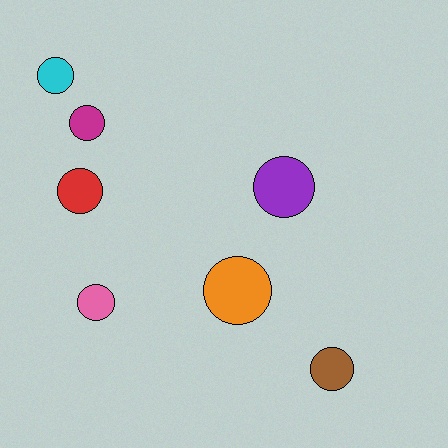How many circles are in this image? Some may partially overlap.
There are 7 circles.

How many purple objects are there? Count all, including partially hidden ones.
There is 1 purple object.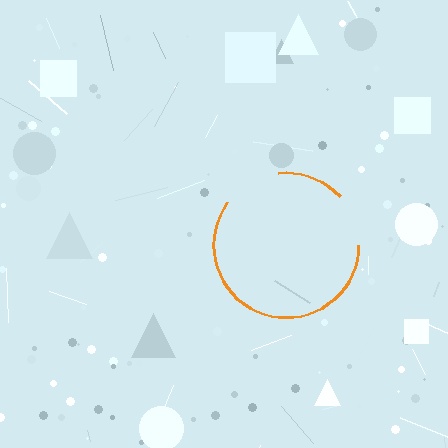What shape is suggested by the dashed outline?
The dashed outline suggests a circle.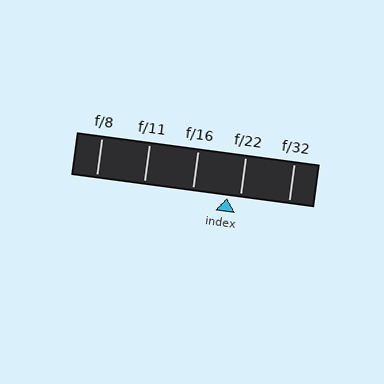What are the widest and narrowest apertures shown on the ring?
The widest aperture shown is f/8 and the narrowest is f/32.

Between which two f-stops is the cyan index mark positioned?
The index mark is between f/16 and f/22.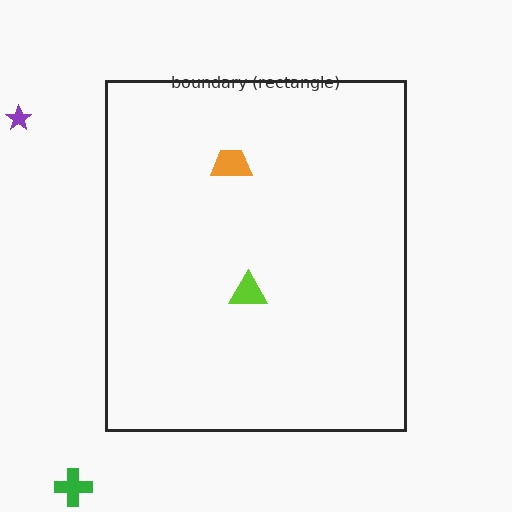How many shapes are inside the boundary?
2 inside, 2 outside.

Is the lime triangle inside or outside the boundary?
Inside.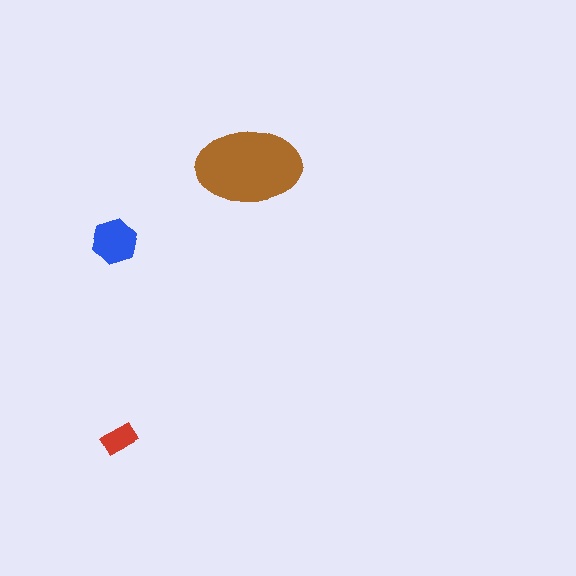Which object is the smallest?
The red rectangle.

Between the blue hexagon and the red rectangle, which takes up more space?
The blue hexagon.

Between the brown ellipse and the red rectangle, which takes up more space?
The brown ellipse.